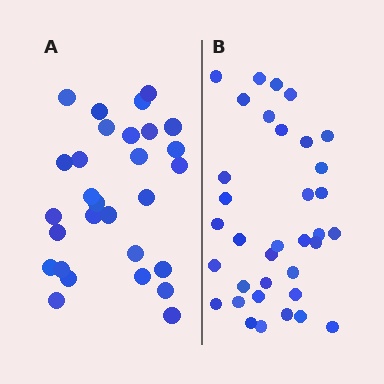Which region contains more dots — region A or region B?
Region B (the right region) has more dots.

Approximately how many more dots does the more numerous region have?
Region B has about 6 more dots than region A.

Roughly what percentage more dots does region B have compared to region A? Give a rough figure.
About 20% more.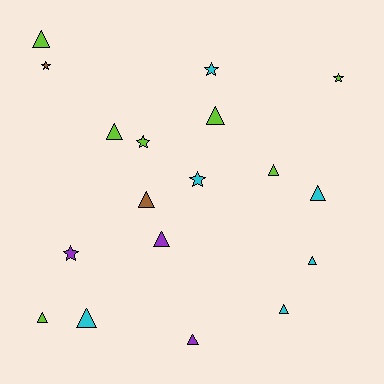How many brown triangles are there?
There is 1 brown triangle.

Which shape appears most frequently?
Triangle, with 12 objects.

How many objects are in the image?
There are 18 objects.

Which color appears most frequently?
Lime, with 7 objects.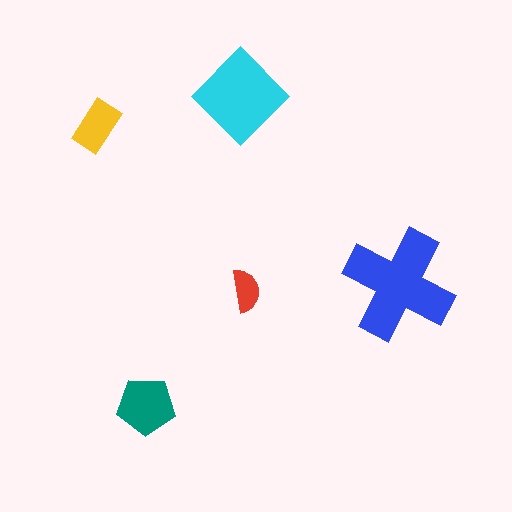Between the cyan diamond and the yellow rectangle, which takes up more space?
The cyan diamond.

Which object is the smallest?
The red semicircle.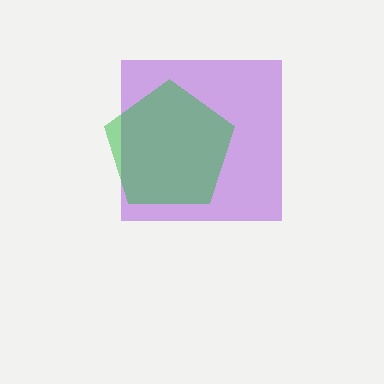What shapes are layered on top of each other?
The layered shapes are: a purple square, a green pentagon.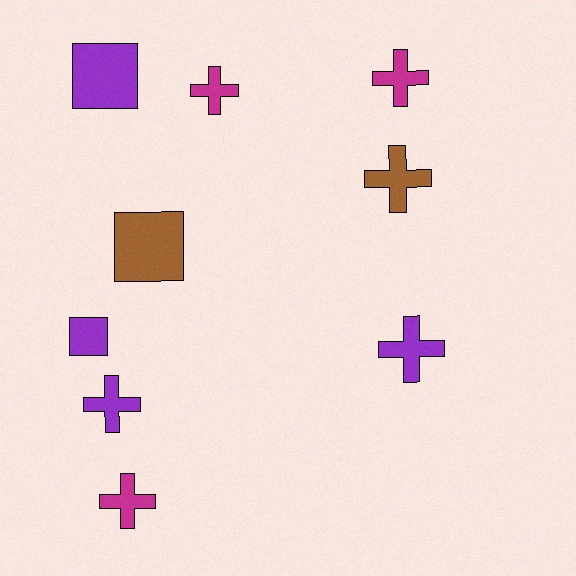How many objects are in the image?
There are 9 objects.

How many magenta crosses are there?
There are 3 magenta crosses.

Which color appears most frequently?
Purple, with 4 objects.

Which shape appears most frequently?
Cross, with 6 objects.